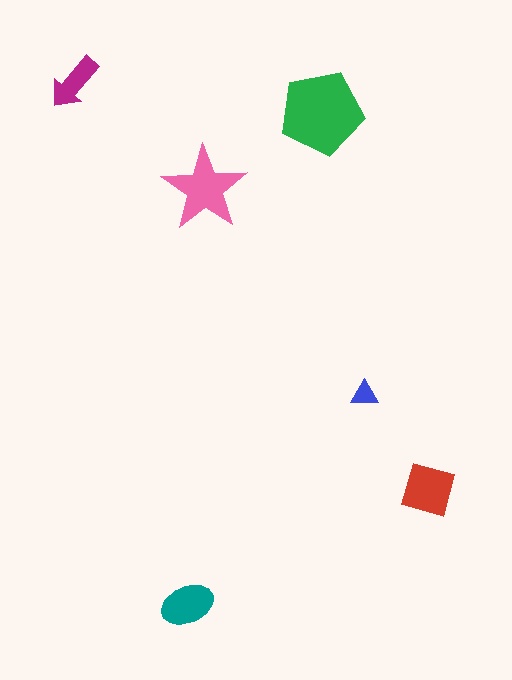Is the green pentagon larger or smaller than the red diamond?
Larger.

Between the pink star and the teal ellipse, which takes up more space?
The pink star.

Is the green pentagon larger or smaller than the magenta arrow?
Larger.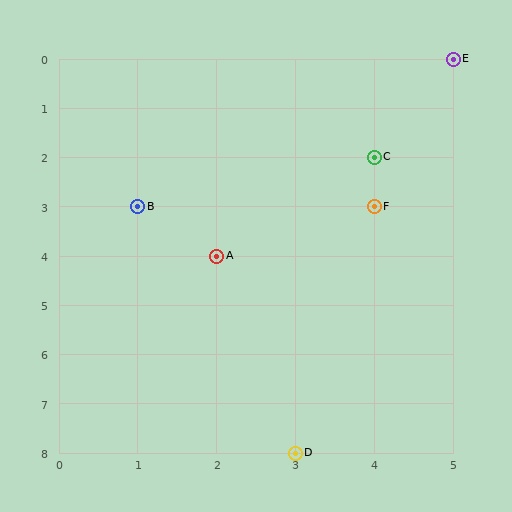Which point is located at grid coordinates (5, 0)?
Point E is at (5, 0).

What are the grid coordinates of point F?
Point F is at grid coordinates (4, 3).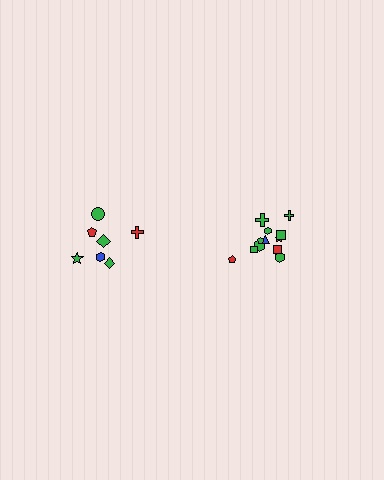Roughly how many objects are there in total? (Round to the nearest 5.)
Roughly 20 objects in total.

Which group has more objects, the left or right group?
The right group.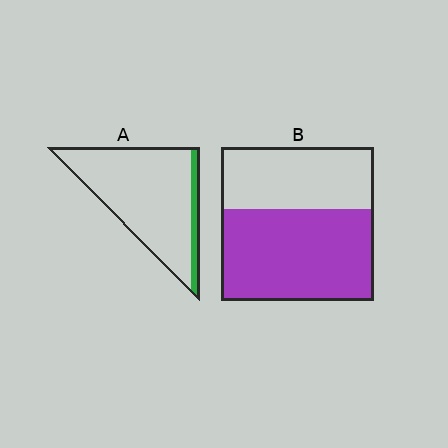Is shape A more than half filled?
No.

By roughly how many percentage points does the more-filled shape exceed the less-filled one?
By roughly 50 percentage points (B over A).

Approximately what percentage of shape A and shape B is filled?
A is approximately 10% and B is approximately 60%.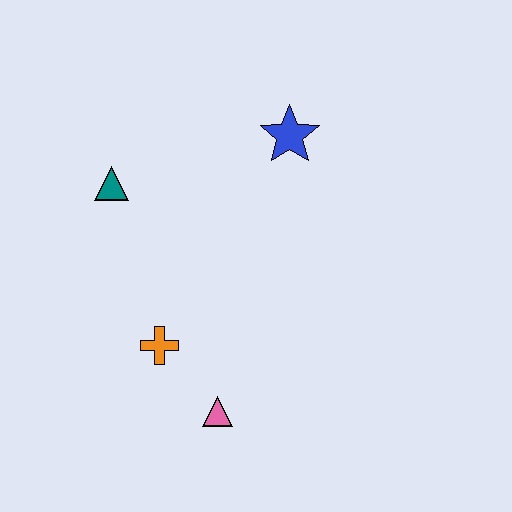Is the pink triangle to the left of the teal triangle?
No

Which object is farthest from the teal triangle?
The pink triangle is farthest from the teal triangle.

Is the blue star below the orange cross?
No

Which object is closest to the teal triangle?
The orange cross is closest to the teal triangle.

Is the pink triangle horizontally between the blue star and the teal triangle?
Yes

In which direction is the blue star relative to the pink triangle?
The blue star is above the pink triangle.